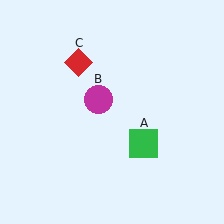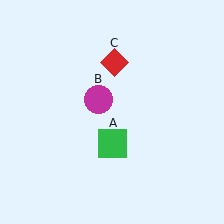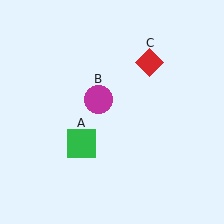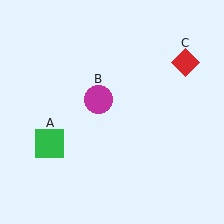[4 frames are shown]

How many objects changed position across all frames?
2 objects changed position: green square (object A), red diamond (object C).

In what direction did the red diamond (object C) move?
The red diamond (object C) moved right.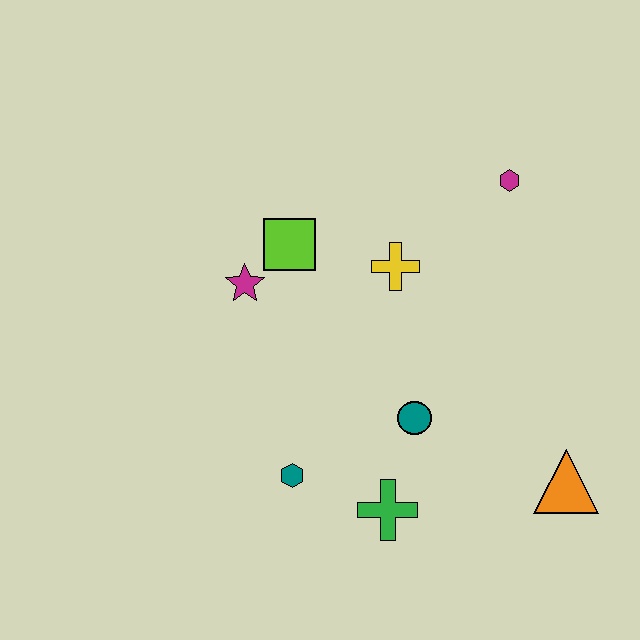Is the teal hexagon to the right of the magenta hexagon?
No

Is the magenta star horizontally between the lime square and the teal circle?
No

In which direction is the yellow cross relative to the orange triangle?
The yellow cross is above the orange triangle.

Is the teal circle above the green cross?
Yes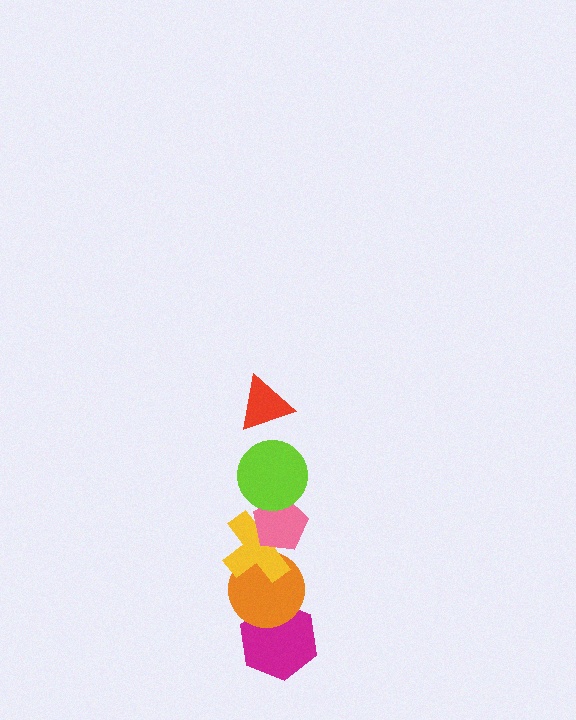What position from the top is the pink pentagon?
The pink pentagon is 3rd from the top.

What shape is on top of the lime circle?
The red triangle is on top of the lime circle.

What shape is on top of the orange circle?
The yellow cross is on top of the orange circle.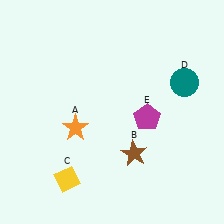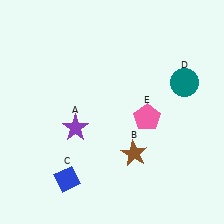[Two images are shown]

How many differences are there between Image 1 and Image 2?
There are 3 differences between the two images.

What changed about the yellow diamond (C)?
In Image 1, C is yellow. In Image 2, it changed to blue.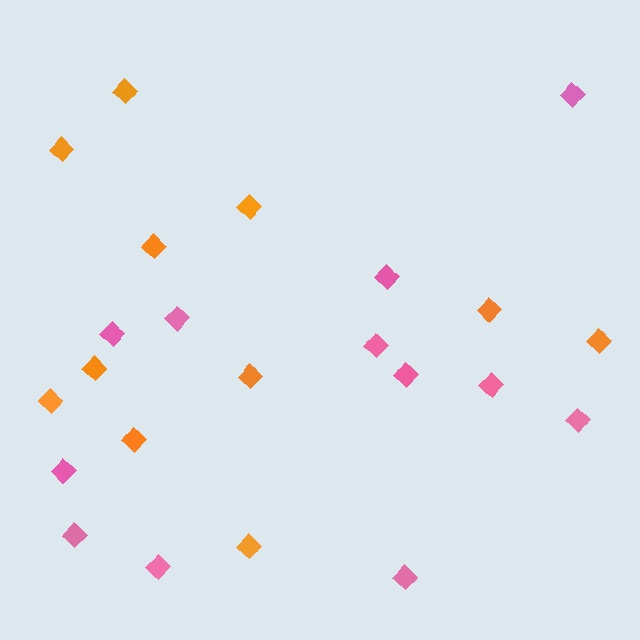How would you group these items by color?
There are 2 groups: one group of orange diamonds (11) and one group of pink diamonds (12).